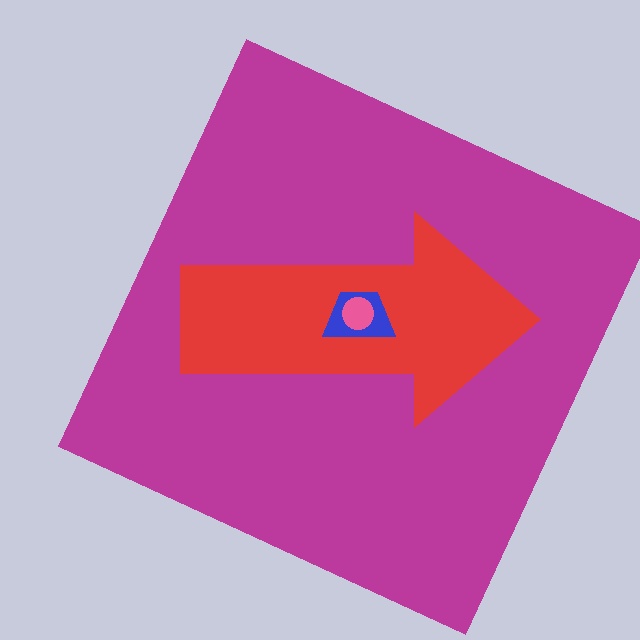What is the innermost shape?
The pink circle.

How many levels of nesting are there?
4.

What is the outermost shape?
The magenta square.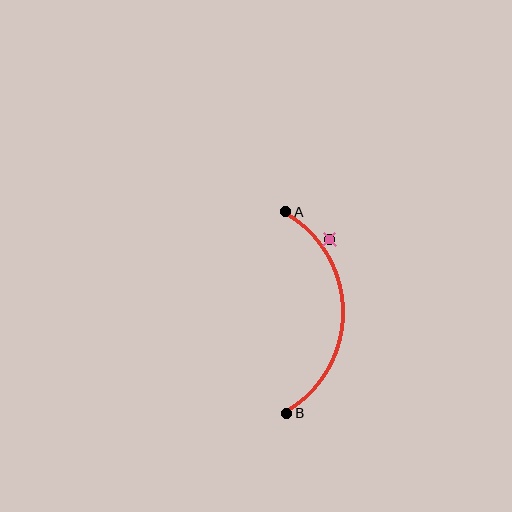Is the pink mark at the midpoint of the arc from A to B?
No — the pink mark does not lie on the arc at all. It sits slightly outside the curve.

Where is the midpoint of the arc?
The arc midpoint is the point on the curve farthest from the straight line joining A and B. It sits to the right of that line.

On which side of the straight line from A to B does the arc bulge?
The arc bulges to the right of the straight line connecting A and B.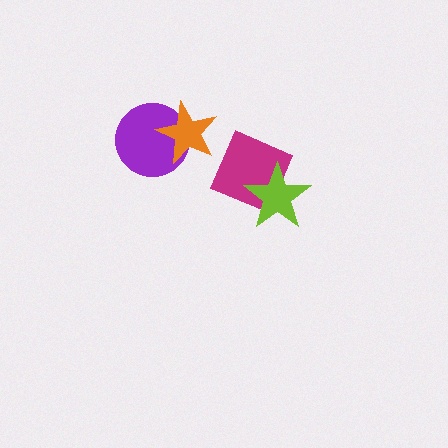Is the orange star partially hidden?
No, no other shape covers it.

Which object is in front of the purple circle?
The orange star is in front of the purple circle.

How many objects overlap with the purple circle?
1 object overlaps with the purple circle.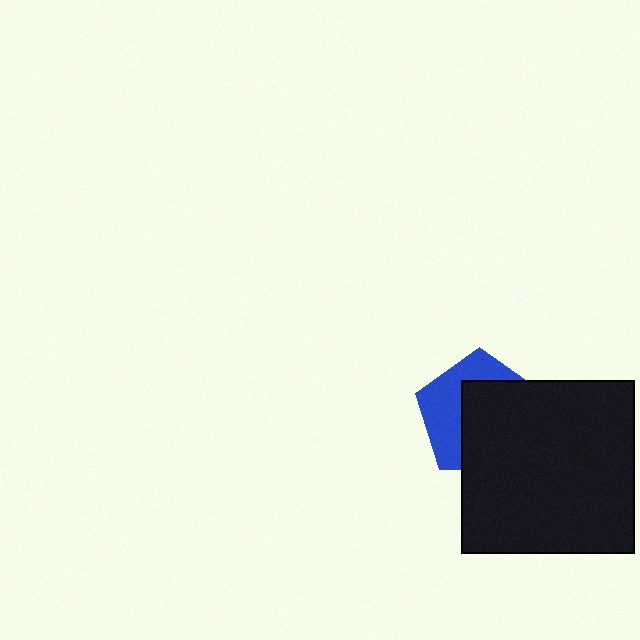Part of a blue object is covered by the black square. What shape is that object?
It is a pentagon.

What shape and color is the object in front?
The object in front is a black square.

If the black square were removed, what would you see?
You would see the complete blue pentagon.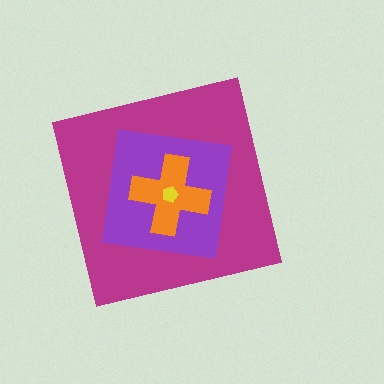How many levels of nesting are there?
4.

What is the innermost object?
The yellow pentagon.